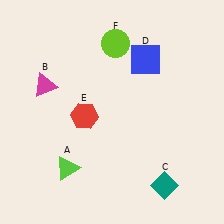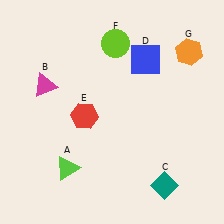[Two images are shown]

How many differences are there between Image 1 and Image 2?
There is 1 difference between the two images.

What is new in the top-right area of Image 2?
An orange hexagon (G) was added in the top-right area of Image 2.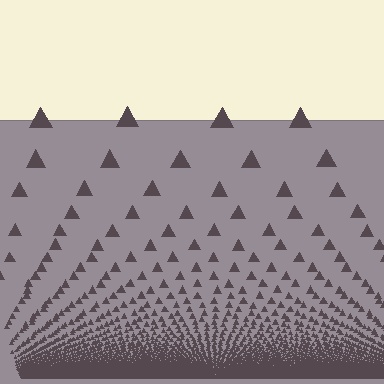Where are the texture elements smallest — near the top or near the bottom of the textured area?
Near the bottom.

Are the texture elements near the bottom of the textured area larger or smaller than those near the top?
Smaller. The gradient is inverted — elements near the bottom are smaller and denser.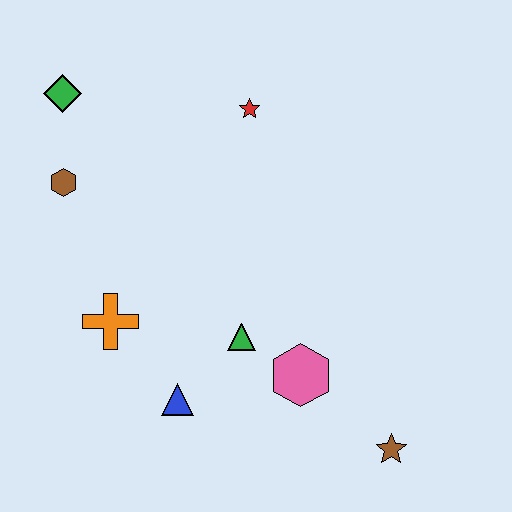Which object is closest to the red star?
The green diamond is closest to the red star.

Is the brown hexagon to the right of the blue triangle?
No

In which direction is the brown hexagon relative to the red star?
The brown hexagon is to the left of the red star.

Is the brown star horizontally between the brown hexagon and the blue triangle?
No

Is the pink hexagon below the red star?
Yes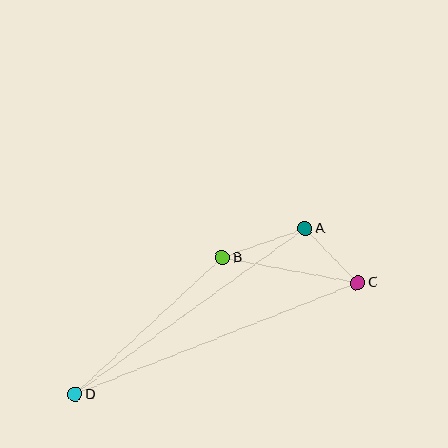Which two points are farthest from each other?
Points C and D are farthest from each other.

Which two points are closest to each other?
Points A and C are closest to each other.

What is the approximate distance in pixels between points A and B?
The distance between A and B is approximately 87 pixels.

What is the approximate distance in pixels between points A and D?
The distance between A and D is approximately 283 pixels.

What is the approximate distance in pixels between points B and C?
The distance between B and C is approximately 138 pixels.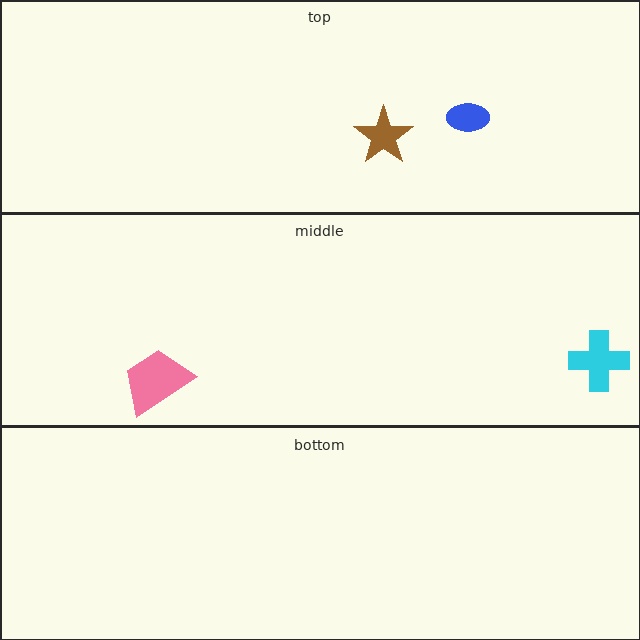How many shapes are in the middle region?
2.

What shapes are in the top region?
The blue ellipse, the brown star.